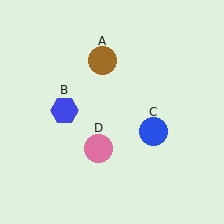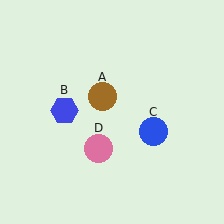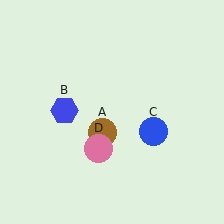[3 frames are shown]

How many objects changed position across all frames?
1 object changed position: brown circle (object A).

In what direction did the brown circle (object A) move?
The brown circle (object A) moved down.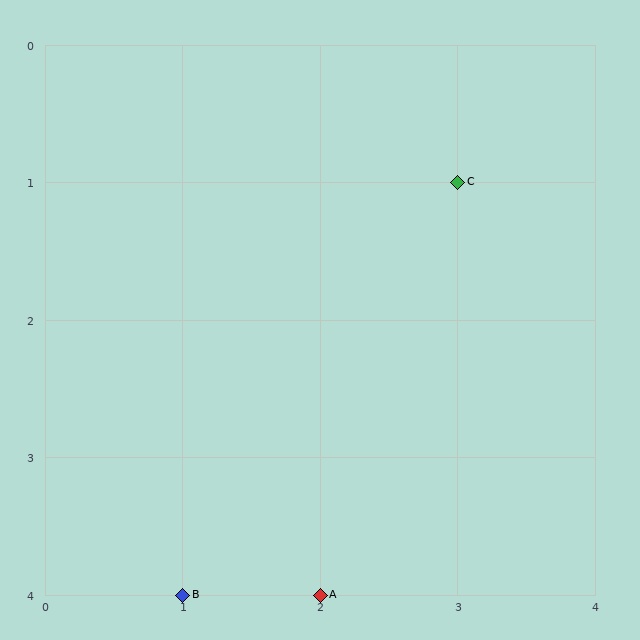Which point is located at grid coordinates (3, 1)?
Point C is at (3, 1).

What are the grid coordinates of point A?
Point A is at grid coordinates (2, 4).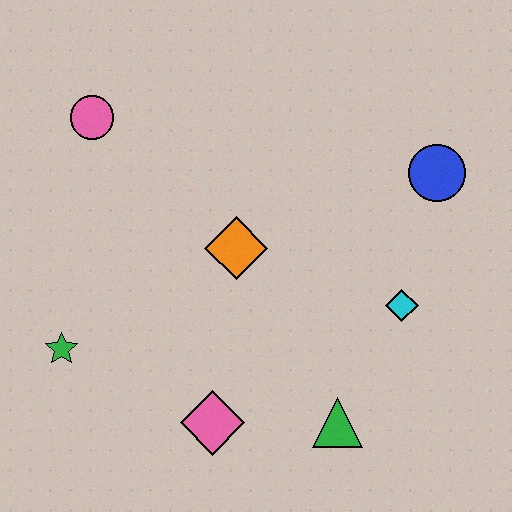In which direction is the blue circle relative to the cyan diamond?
The blue circle is above the cyan diamond.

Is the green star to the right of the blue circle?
No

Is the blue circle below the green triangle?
No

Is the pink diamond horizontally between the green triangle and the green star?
Yes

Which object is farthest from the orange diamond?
The blue circle is farthest from the orange diamond.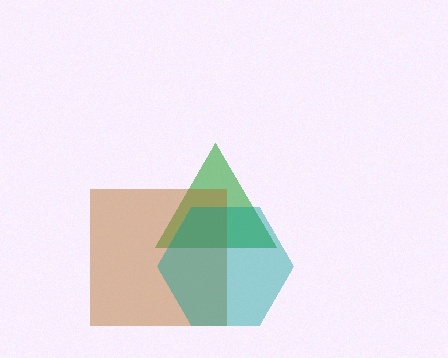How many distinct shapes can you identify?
There are 3 distinct shapes: a green triangle, a brown square, a teal hexagon.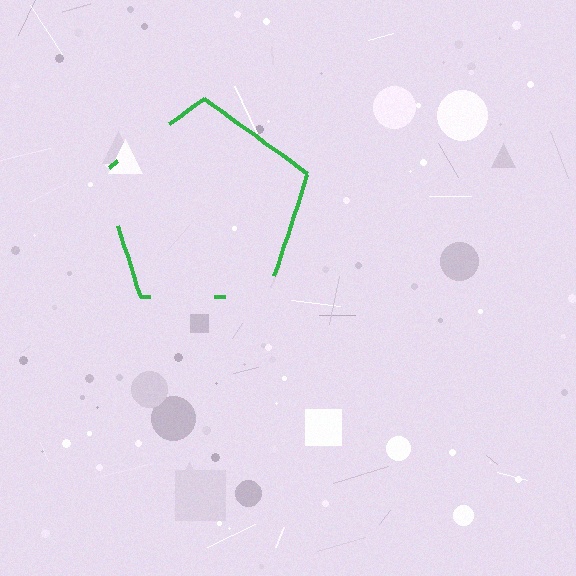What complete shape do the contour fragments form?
The contour fragments form a pentagon.